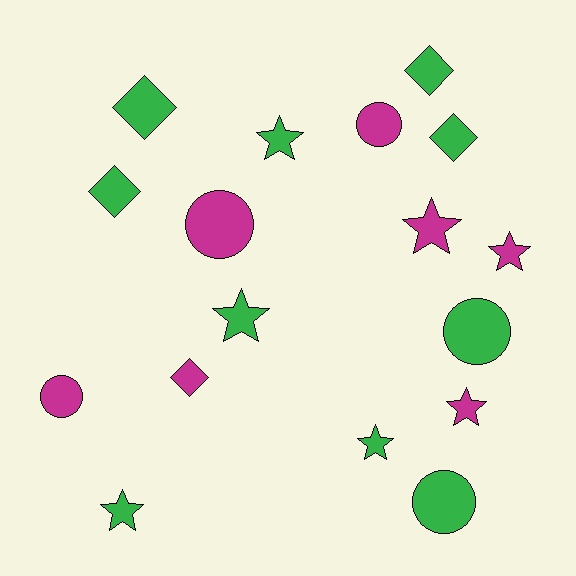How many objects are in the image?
There are 17 objects.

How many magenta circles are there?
There are 3 magenta circles.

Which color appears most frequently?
Green, with 10 objects.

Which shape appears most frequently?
Star, with 7 objects.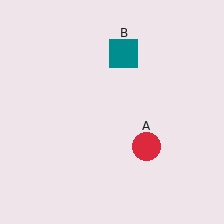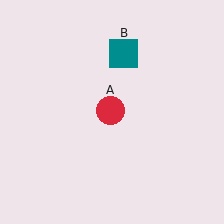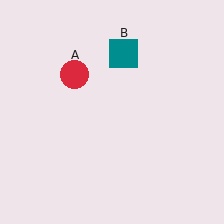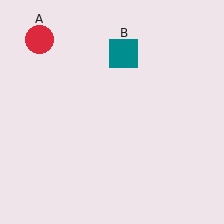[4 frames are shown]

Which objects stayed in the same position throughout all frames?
Teal square (object B) remained stationary.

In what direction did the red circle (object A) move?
The red circle (object A) moved up and to the left.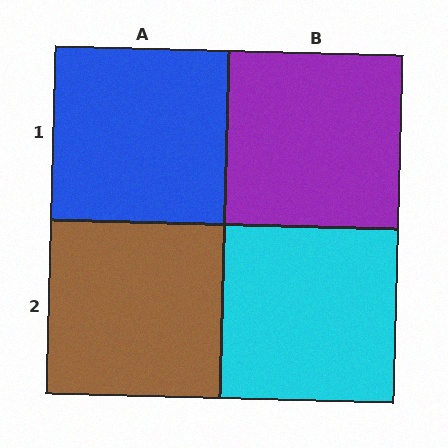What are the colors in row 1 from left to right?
Blue, purple.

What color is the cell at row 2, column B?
Cyan.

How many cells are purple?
1 cell is purple.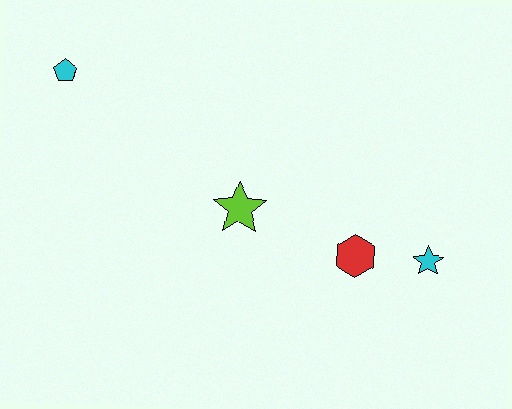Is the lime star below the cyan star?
No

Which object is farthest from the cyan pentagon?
The cyan star is farthest from the cyan pentagon.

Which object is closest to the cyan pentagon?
The lime star is closest to the cyan pentagon.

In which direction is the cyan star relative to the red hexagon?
The cyan star is to the right of the red hexagon.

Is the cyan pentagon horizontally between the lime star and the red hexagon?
No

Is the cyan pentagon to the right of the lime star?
No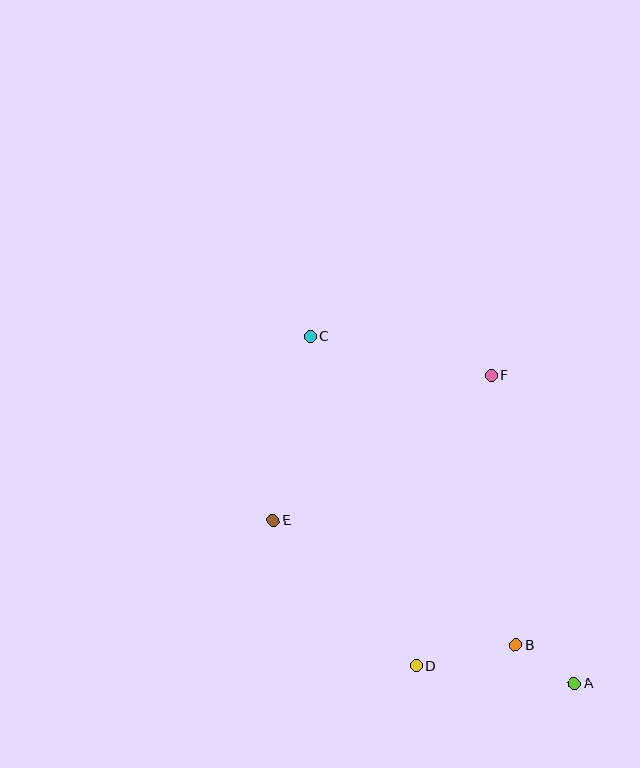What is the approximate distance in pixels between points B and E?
The distance between B and E is approximately 273 pixels.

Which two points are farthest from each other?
Points A and C are farthest from each other.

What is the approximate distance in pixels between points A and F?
The distance between A and F is approximately 319 pixels.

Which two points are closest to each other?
Points A and B are closest to each other.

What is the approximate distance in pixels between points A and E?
The distance between A and E is approximately 343 pixels.